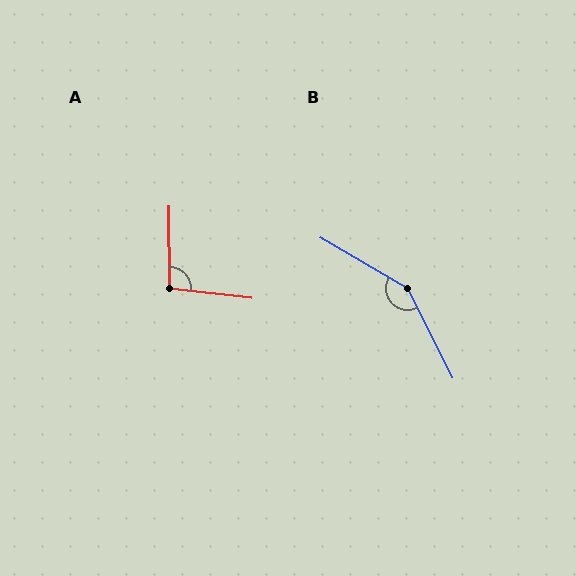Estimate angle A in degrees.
Approximately 97 degrees.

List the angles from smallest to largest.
A (97°), B (147°).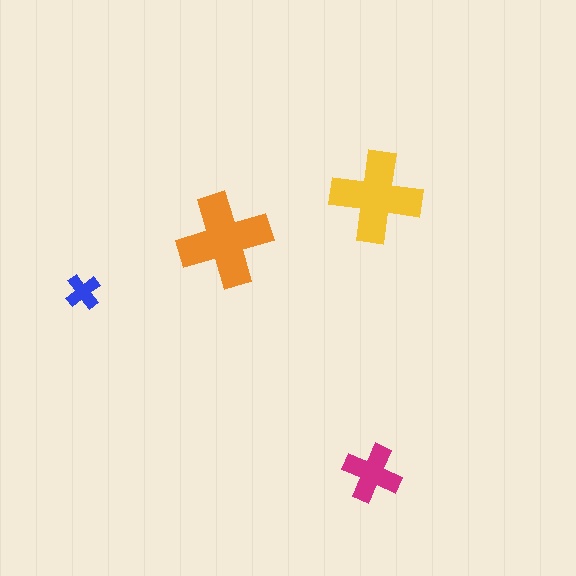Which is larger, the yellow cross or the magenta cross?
The yellow one.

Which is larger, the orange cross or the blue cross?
The orange one.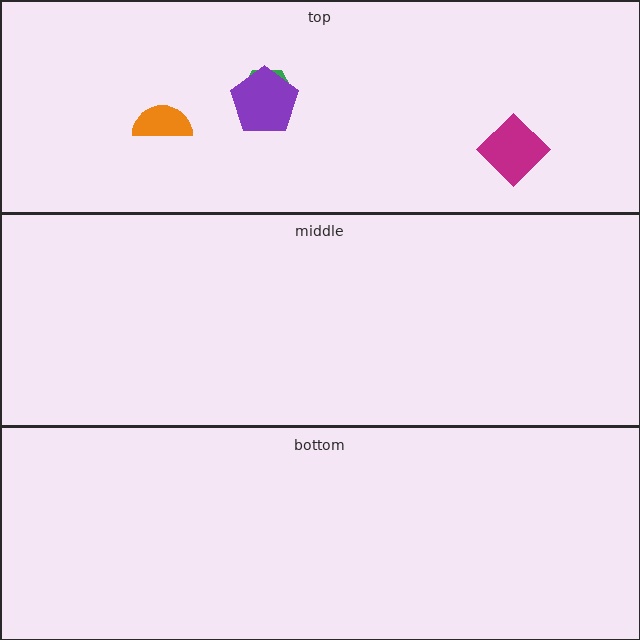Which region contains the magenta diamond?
The top region.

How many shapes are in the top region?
4.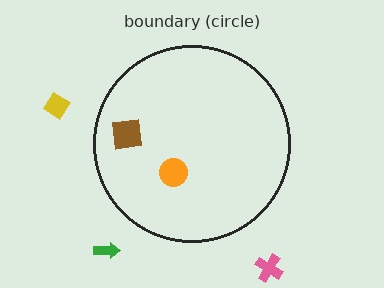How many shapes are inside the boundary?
2 inside, 3 outside.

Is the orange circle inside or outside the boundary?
Inside.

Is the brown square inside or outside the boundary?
Inside.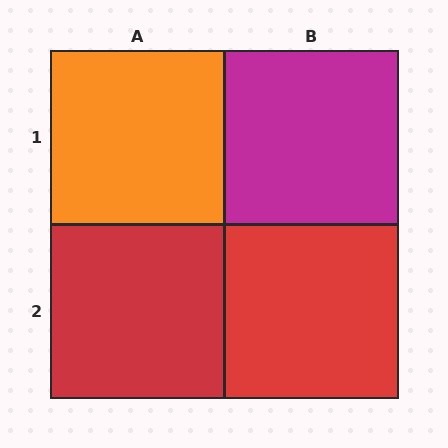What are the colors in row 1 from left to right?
Orange, magenta.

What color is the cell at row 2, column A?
Red.